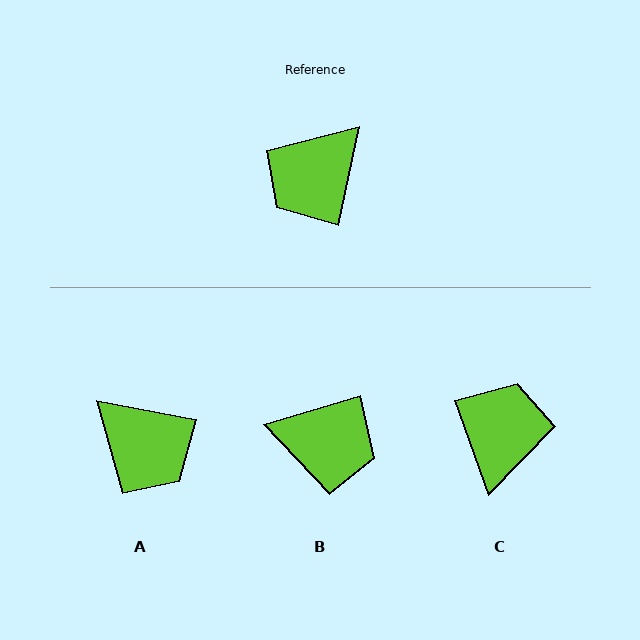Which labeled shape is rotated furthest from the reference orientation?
C, about 148 degrees away.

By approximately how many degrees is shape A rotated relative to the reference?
Approximately 91 degrees counter-clockwise.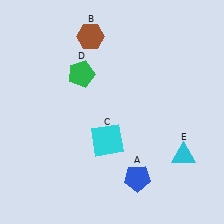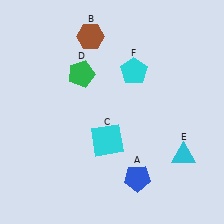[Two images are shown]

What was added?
A cyan pentagon (F) was added in Image 2.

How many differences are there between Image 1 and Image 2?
There is 1 difference between the two images.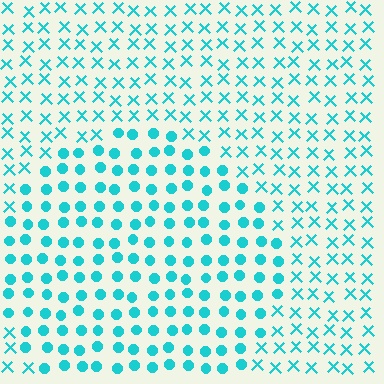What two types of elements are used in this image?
The image uses circles inside the circle region and X marks outside it.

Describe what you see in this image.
The image is filled with small cyan elements arranged in a uniform grid. A circle-shaped region contains circles, while the surrounding area contains X marks. The boundary is defined purely by the change in element shape.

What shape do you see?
I see a circle.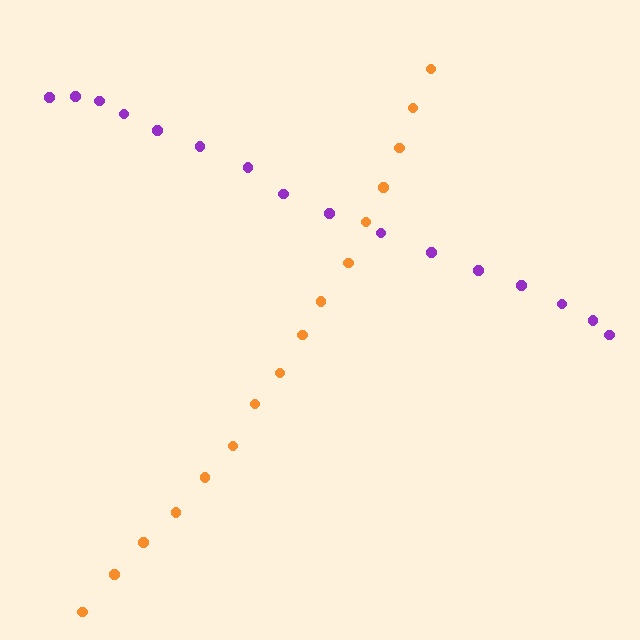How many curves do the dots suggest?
There are 2 distinct paths.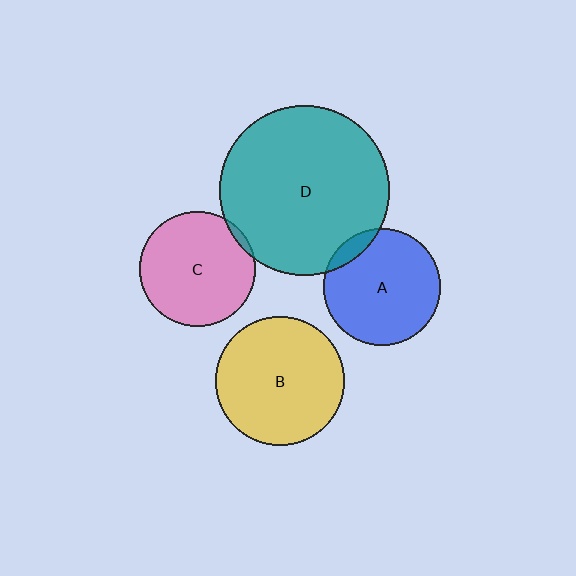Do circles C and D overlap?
Yes.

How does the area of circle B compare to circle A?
Approximately 1.2 times.